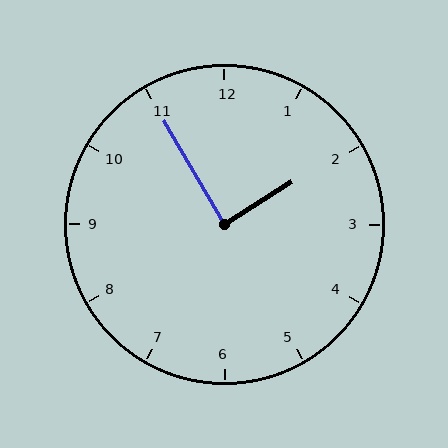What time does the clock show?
1:55.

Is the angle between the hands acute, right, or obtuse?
It is right.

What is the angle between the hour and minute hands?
Approximately 88 degrees.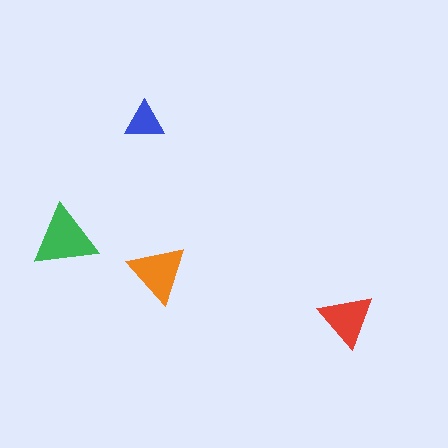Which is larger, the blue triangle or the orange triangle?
The orange one.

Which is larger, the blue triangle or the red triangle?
The red one.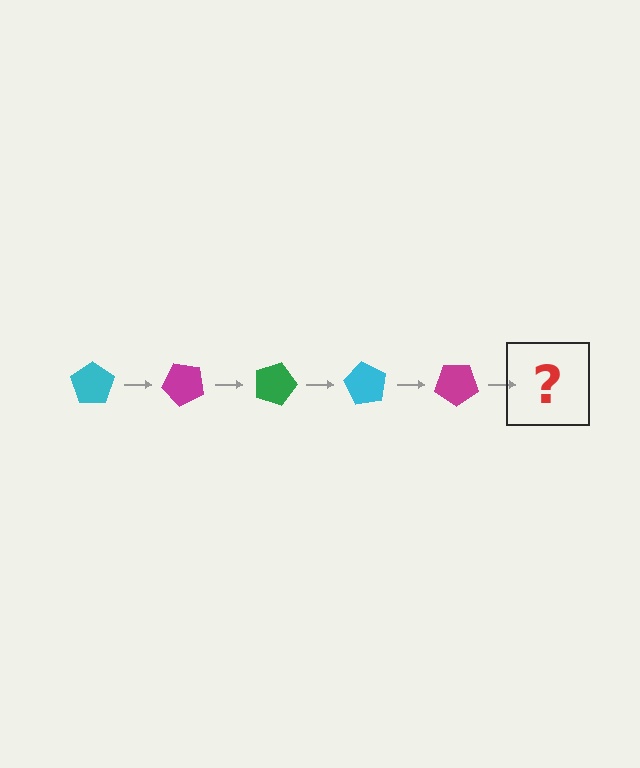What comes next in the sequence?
The next element should be a green pentagon, rotated 225 degrees from the start.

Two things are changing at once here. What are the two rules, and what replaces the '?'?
The two rules are that it rotates 45 degrees each step and the color cycles through cyan, magenta, and green. The '?' should be a green pentagon, rotated 225 degrees from the start.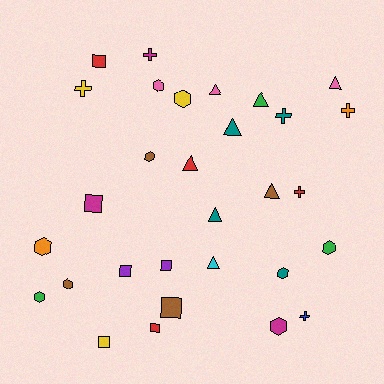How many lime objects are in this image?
There are no lime objects.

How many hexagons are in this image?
There are 9 hexagons.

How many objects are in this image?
There are 30 objects.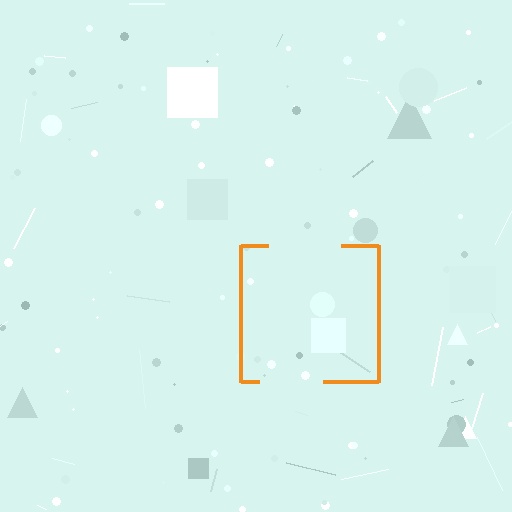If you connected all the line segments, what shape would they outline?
They would outline a square.